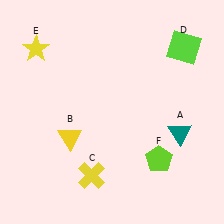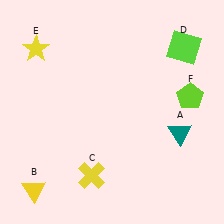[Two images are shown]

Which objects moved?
The objects that moved are: the yellow triangle (B), the lime pentagon (F).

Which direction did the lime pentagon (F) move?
The lime pentagon (F) moved up.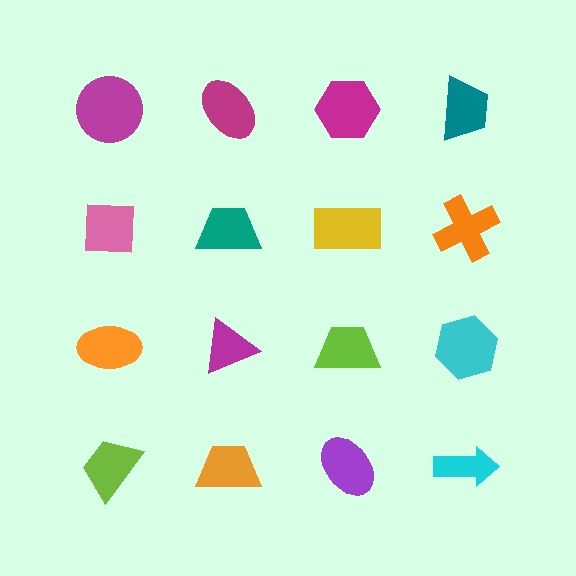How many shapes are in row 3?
4 shapes.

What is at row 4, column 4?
A cyan arrow.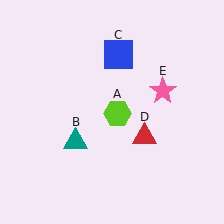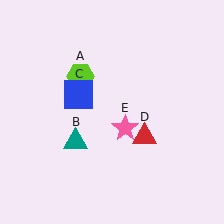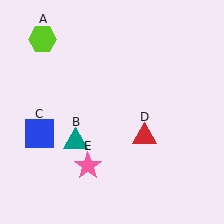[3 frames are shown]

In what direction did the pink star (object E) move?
The pink star (object E) moved down and to the left.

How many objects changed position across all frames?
3 objects changed position: lime hexagon (object A), blue square (object C), pink star (object E).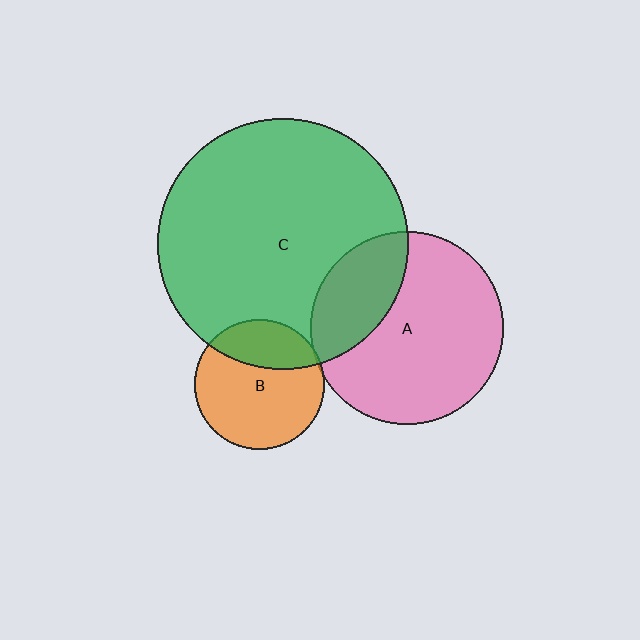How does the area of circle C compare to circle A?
Approximately 1.7 times.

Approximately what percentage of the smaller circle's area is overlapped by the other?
Approximately 5%.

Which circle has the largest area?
Circle C (green).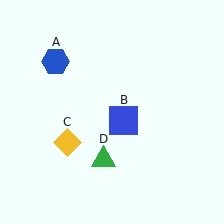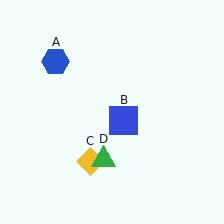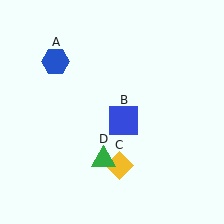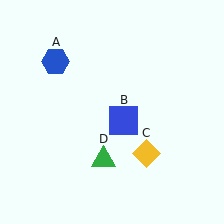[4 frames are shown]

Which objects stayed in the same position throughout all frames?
Blue hexagon (object A) and blue square (object B) and green triangle (object D) remained stationary.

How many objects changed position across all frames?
1 object changed position: yellow diamond (object C).